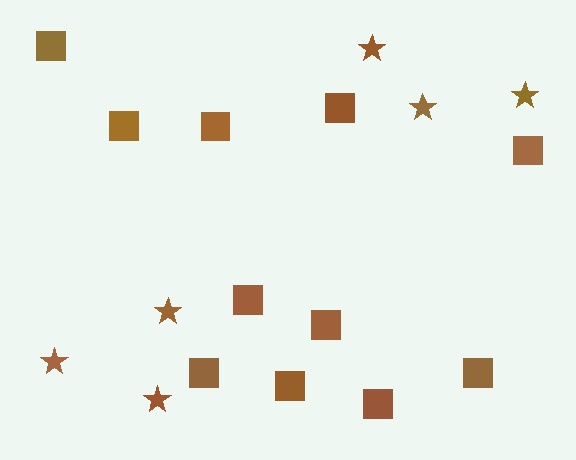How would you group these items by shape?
There are 2 groups: one group of squares (11) and one group of stars (6).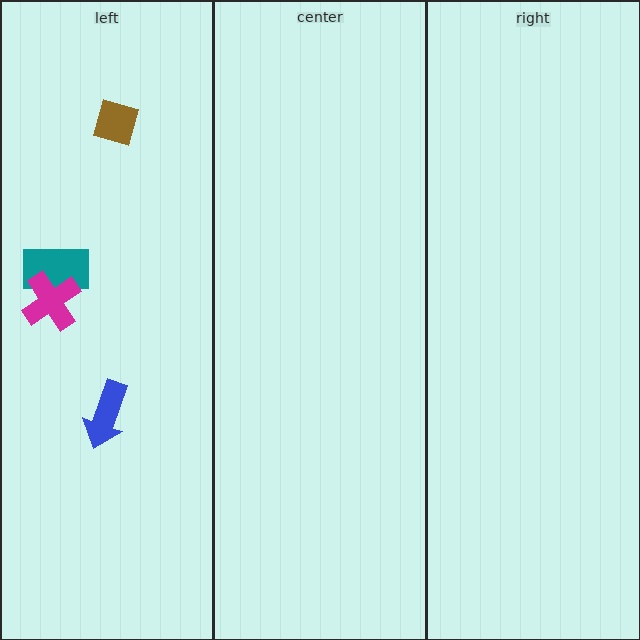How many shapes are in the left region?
4.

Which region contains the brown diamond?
The left region.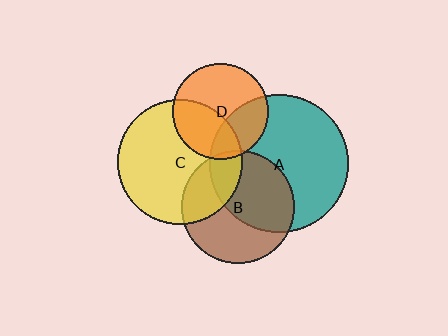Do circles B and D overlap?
Yes.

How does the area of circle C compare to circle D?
Approximately 1.7 times.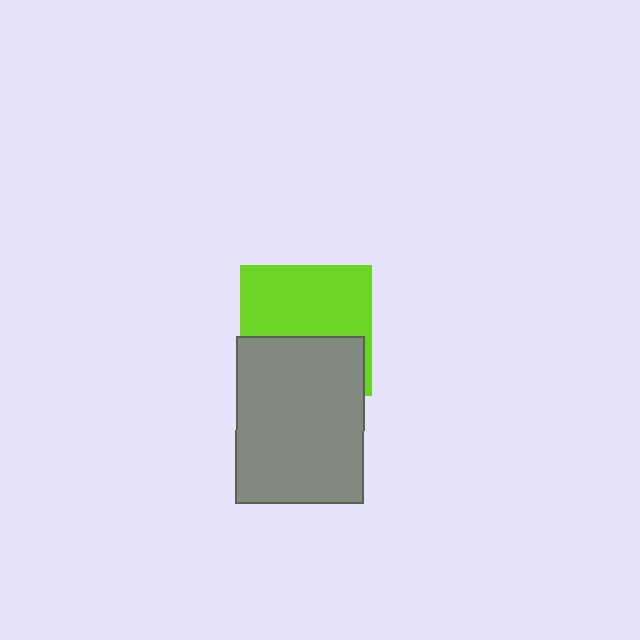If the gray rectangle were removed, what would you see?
You would see the complete lime square.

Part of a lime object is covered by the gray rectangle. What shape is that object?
It is a square.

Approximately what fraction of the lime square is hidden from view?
Roughly 44% of the lime square is hidden behind the gray rectangle.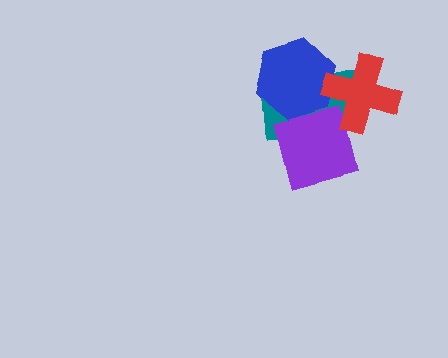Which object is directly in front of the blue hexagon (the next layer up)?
The purple square is directly in front of the blue hexagon.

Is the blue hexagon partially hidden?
Yes, it is partially covered by another shape.